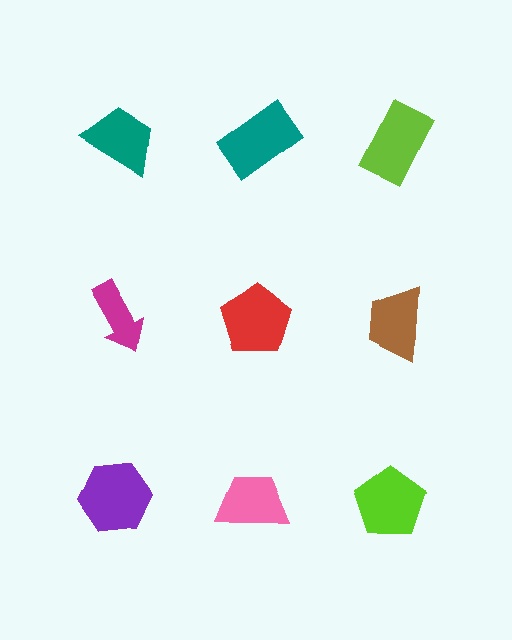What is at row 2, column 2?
A red pentagon.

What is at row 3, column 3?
A lime pentagon.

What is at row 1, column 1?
A teal trapezoid.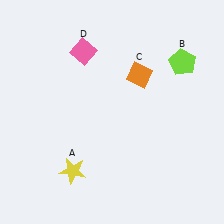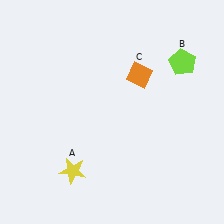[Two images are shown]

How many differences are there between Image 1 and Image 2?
There is 1 difference between the two images.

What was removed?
The pink diamond (D) was removed in Image 2.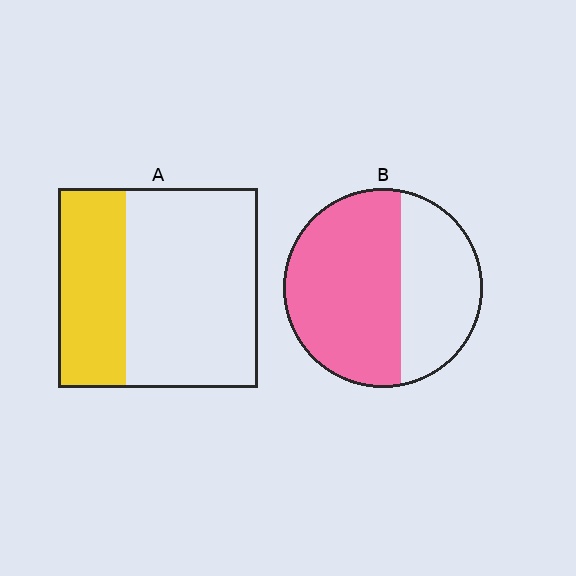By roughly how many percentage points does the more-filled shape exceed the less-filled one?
By roughly 25 percentage points (B over A).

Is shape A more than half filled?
No.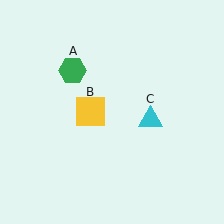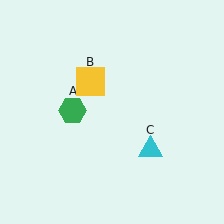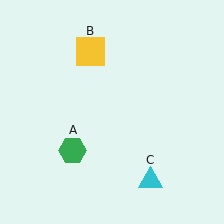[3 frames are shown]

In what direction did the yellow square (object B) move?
The yellow square (object B) moved up.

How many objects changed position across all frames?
3 objects changed position: green hexagon (object A), yellow square (object B), cyan triangle (object C).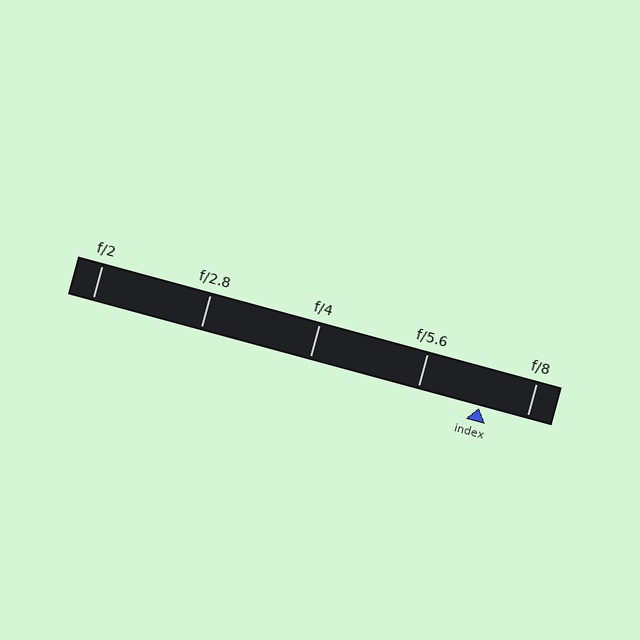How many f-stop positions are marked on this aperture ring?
There are 5 f-stop positions marked.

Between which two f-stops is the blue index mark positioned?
The index mark is between f/5.6 and f/8.